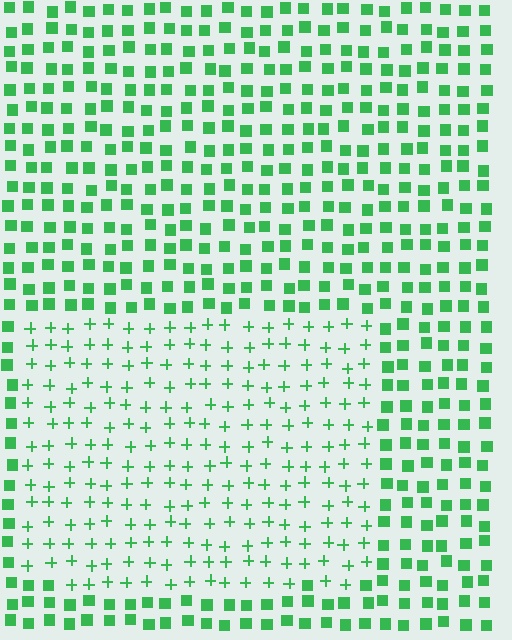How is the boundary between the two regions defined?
The boundary is defined by a change in element shape: plus signs inside vs. squares outside. All elements share the same color and spacing.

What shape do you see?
I see a rectangle.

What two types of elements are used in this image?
The image uses plus signs inside the rectangle region and squares outside it.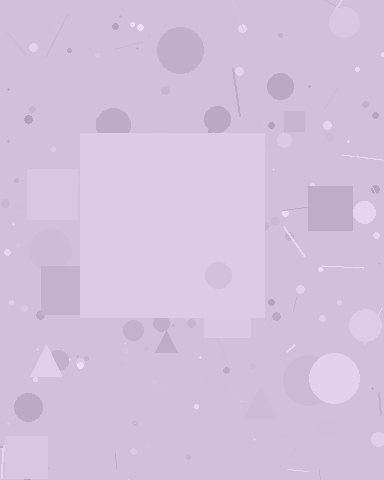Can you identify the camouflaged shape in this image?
The camouflaged shape is a square.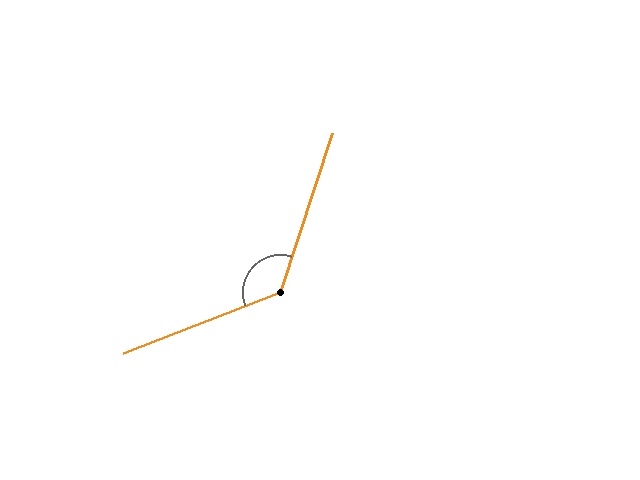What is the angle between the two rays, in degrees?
Approximately 129 degrees.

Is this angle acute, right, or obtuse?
It is obtuse.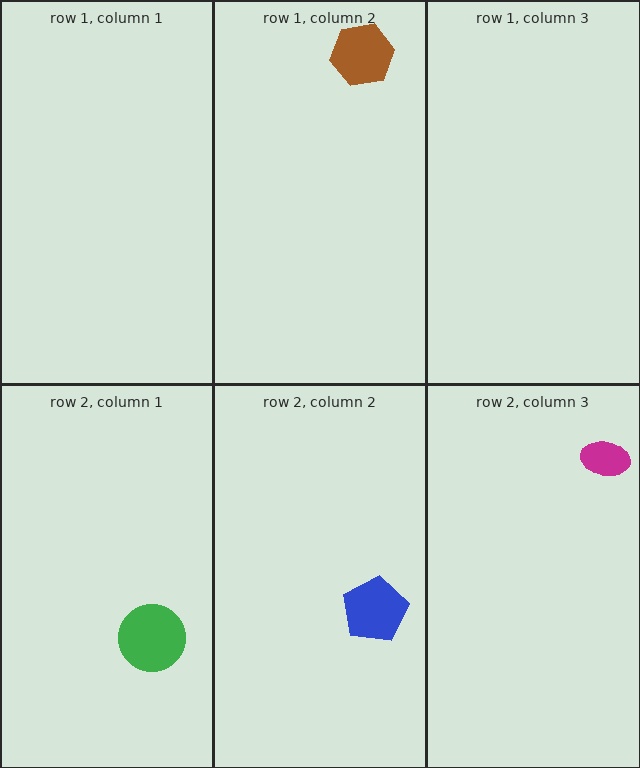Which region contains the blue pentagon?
The row 2, column 2 region.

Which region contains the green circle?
The row 2, column 1 region.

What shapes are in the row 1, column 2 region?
The brown hexagon.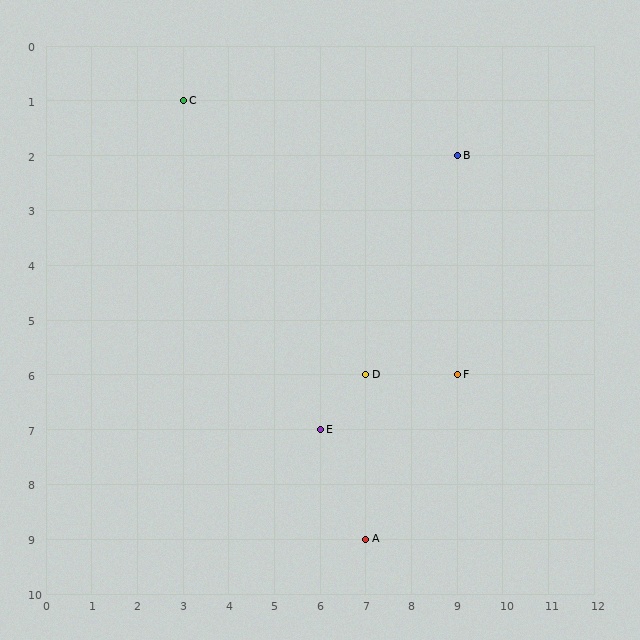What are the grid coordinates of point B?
Point B is at grid coordinates (9, 2).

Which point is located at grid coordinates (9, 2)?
Point B is at (9, 2).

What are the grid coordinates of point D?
Point D is at grid coordinates (7, 6).